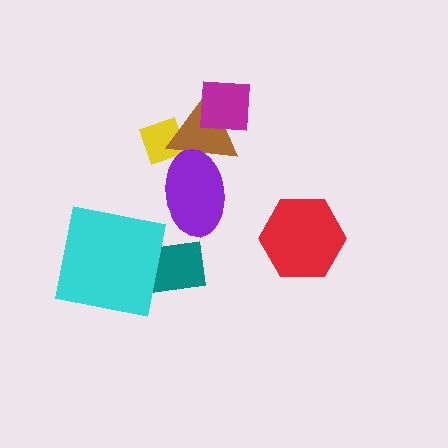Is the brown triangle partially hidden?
Yes, it is partially covered by another shape.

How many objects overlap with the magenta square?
1 object overlaps with the magenta square.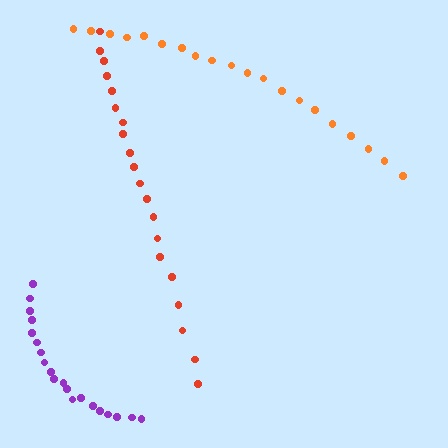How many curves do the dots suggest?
There are 3 distinct paths.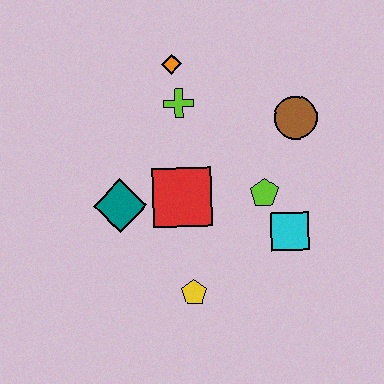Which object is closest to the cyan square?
The lime pentagon is closest to the cyan square.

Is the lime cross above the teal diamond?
Yes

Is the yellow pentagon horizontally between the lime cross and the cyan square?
Yes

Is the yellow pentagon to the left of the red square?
No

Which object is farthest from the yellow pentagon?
The orange diamond is farthest from the yellow pentagon.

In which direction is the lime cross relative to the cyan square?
The lime cross is above the cyan square.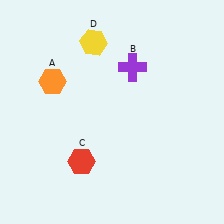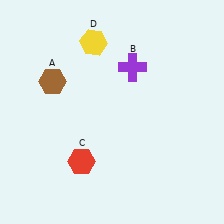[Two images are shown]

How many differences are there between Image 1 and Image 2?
There is 1 difference between the two images.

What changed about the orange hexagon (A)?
In Image 1, A is orange. In Image 2, it changed to brown.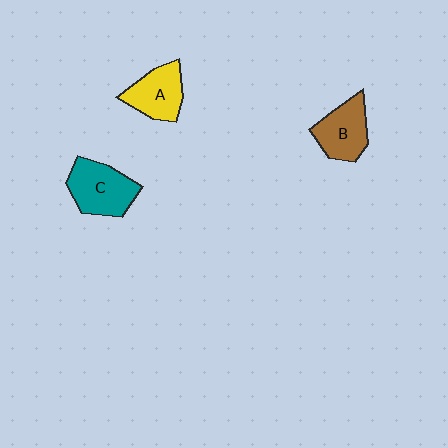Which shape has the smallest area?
Shape A (yellow).